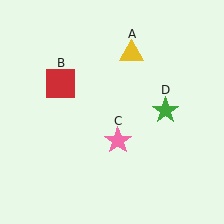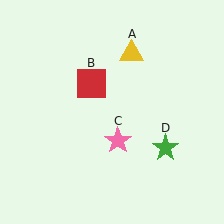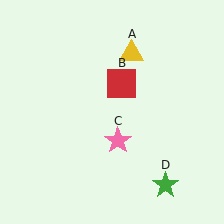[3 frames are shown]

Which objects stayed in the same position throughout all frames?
Yellow triangle (object A) and pink star (object C) remained stationary.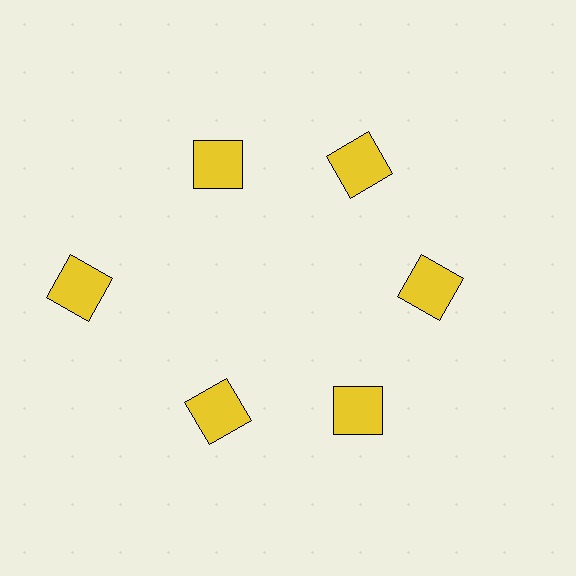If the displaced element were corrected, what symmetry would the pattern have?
It would have 6-fold rotational symmetry — the pattern would map onto itself every 60 degrees.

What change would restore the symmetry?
The symmetry would be restored by moving it inward, back onto the ring so that all 6 squares sit at equal angles and equal distance from the center.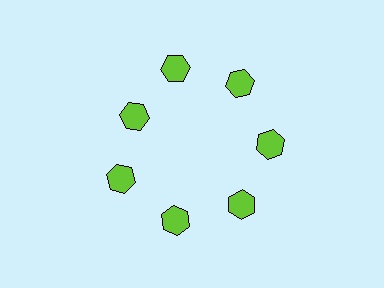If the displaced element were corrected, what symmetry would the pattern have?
It would have 7-fold rotational symmetry — the pattern would map onto itself every 51 degrees.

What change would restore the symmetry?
The symmetry would be restored by moving it outward, back onto the ring so that all 7 hexagons sit at equal angles and equal distance from the center.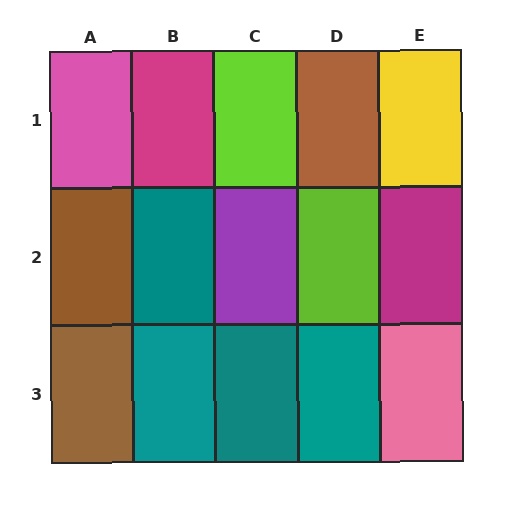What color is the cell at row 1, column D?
Brown.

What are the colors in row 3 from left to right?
Brown, teal, teal, teal, pink.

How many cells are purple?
1 cell is purple.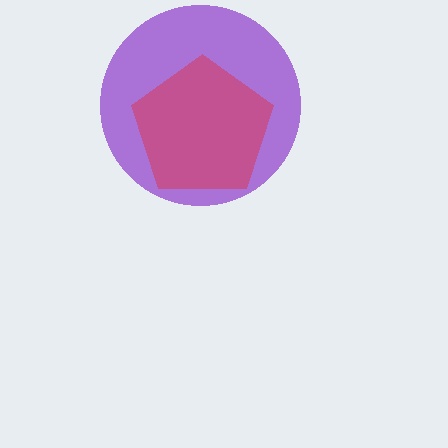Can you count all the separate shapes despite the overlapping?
Yes, there are 2 separate shapes.